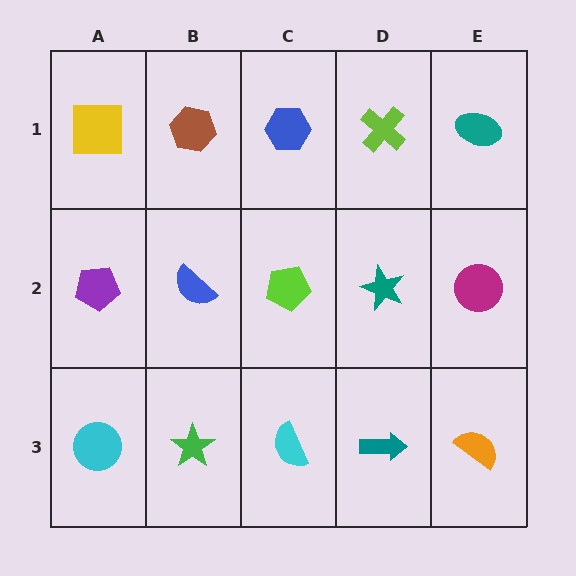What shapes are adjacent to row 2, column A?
A yellow square (row 1, column A), a cyan circle (row 3, column A), a blue semicircle (row 2, column B).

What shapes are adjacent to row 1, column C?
A lime pentagon (row 2, column C), a brown hexagon (row 1, column B), a lime cross (row 1, column D).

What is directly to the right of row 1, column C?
A lime cross.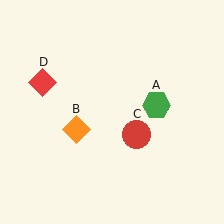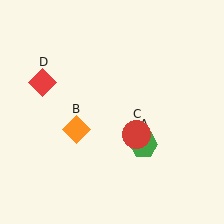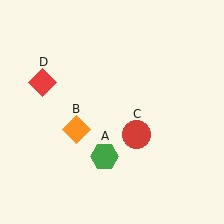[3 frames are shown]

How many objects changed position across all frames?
1 object changed position: green hexagon (object A).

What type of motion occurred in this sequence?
The green hexagon (object A) rotated clockwise around the center of the scene.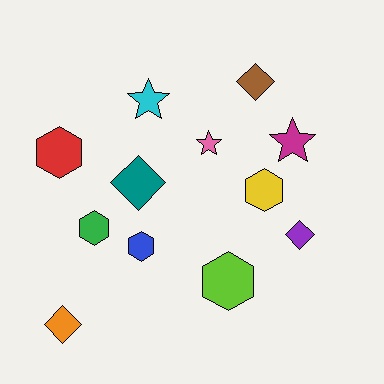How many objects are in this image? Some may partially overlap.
There are 12 objects.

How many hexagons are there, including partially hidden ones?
There are 5 hexagons.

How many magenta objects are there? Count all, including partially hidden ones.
There is 1 magenta object.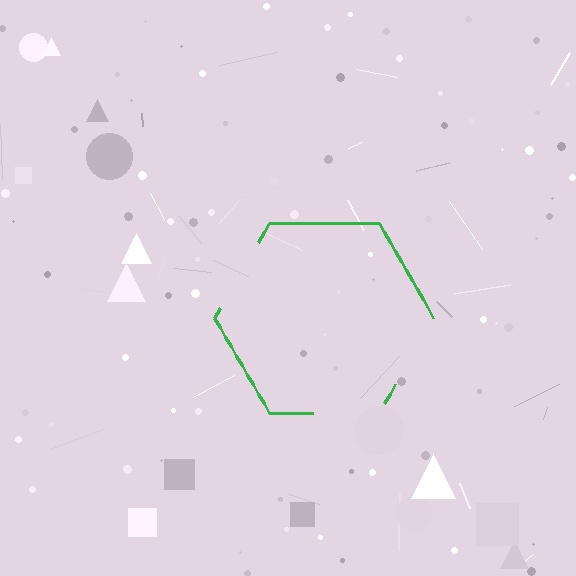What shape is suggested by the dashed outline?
The dashed outline suggests a hexagon.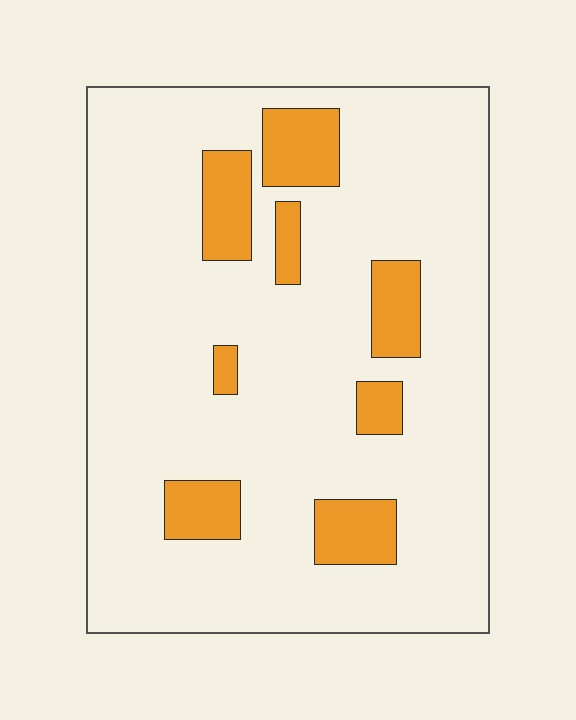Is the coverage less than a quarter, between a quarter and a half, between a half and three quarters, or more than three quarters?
Less than a quarter.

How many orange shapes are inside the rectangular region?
8.